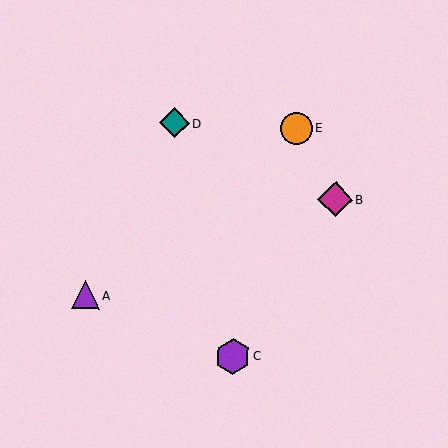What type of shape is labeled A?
Shape A is a purple triangle.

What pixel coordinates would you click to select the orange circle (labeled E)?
Click at (297, 128) to select the orange circle E.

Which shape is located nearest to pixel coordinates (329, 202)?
The magenta diamond (labeled B) at (335, 200) is nearest to that location.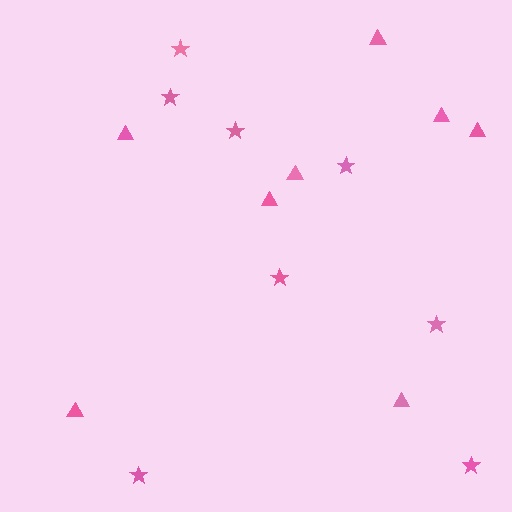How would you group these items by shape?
There are 2 groups: one group of stars (8) and one group of triangles (8).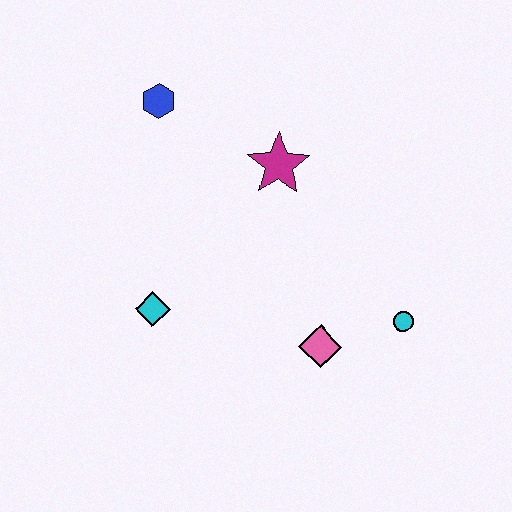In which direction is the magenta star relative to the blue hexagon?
The magenta star is to the right of the blue hexagon.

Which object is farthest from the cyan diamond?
The cyan circle is farthest from the cyan diamond.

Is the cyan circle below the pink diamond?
No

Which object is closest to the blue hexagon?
The magenta star is closest to the blue hexagon.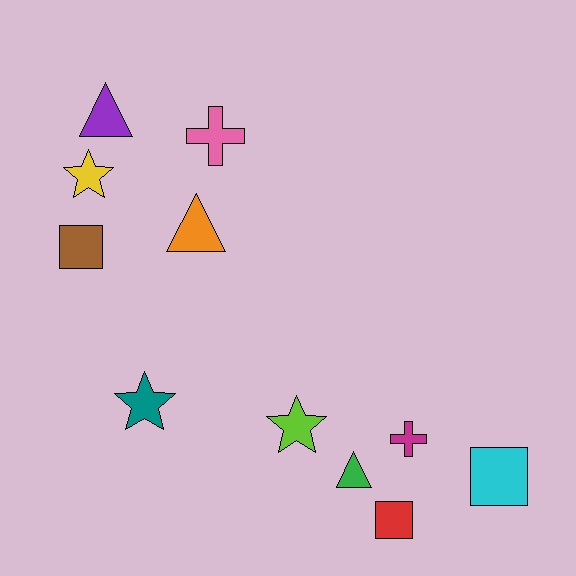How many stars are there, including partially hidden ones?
There are 3 stars.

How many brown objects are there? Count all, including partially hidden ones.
There is 1 brown object.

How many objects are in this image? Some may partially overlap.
There are 11 objects.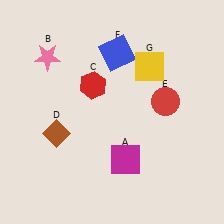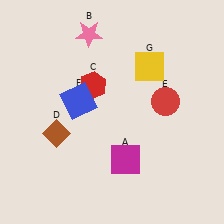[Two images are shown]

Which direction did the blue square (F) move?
The blue square (F) moved down.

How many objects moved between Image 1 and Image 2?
2 objects moved between the two images.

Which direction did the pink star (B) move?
The pink star (B) moved right.